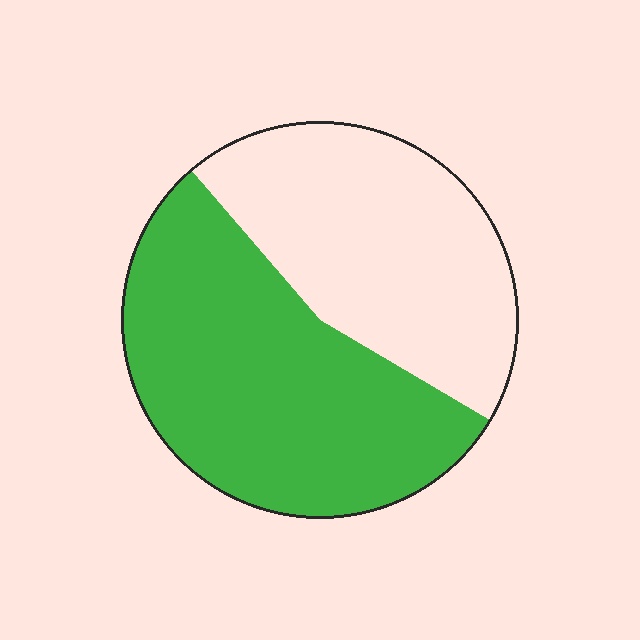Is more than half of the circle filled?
Yes.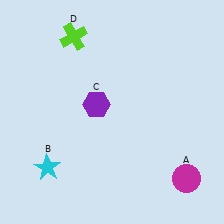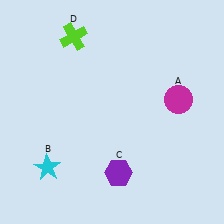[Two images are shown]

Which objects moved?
The objects that moved are: the magenta circle (A), the purple hexagon (C).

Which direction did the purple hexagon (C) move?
The purple hexagon (C) moved down.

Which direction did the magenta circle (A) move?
The magenta circle (A) moved up.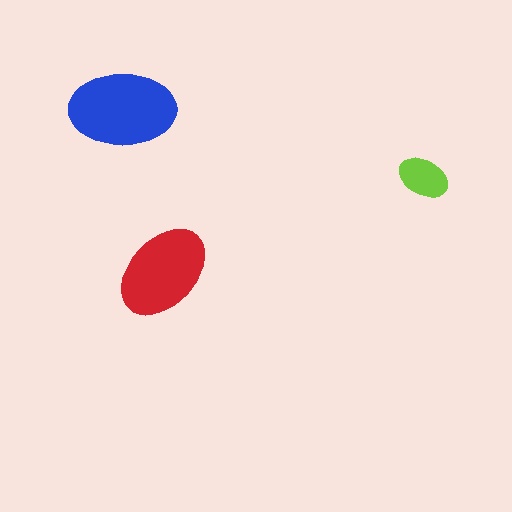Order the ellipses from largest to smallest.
the blue one, the red one, the lime one.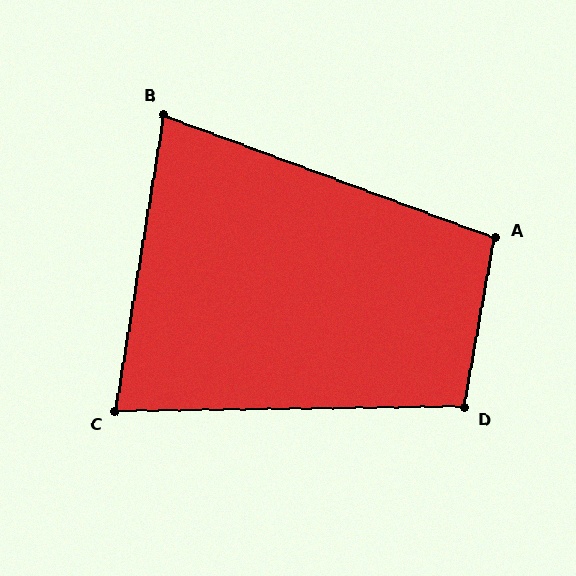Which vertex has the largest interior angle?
D, at approximately 101 degrees.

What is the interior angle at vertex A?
Approximately 100 degrees (obtuse).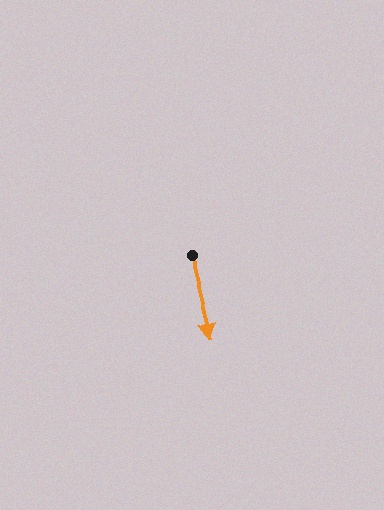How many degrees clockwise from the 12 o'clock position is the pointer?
Approximately 165 degrees.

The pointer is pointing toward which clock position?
Roughly 6 o'clock.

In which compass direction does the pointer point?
South.